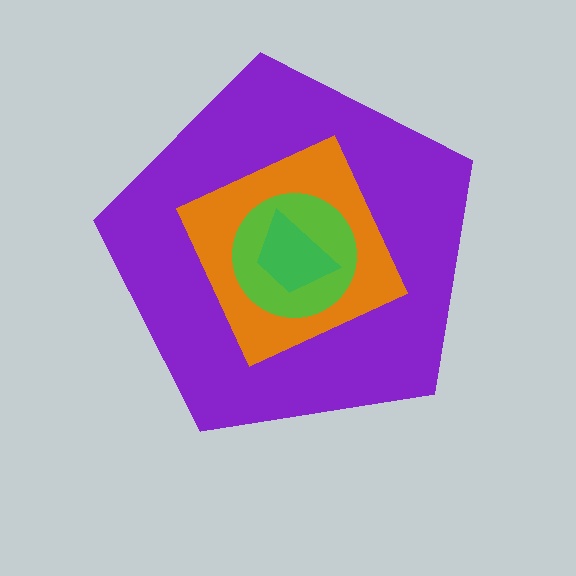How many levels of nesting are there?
4.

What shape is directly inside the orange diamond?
The lime circle.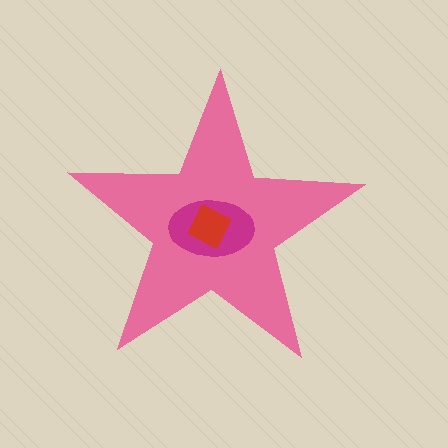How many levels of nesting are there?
3.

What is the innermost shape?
The red square.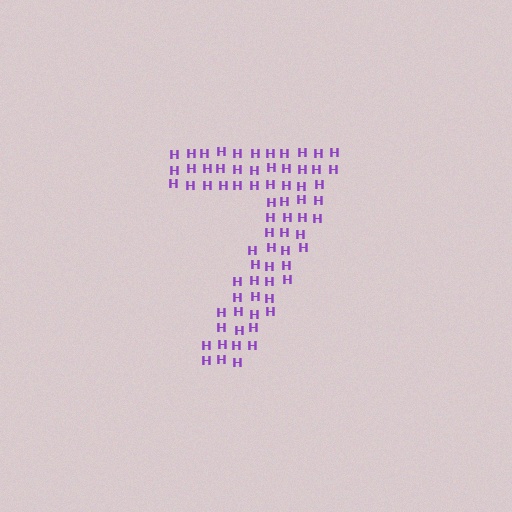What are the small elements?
The small elements are letter H's.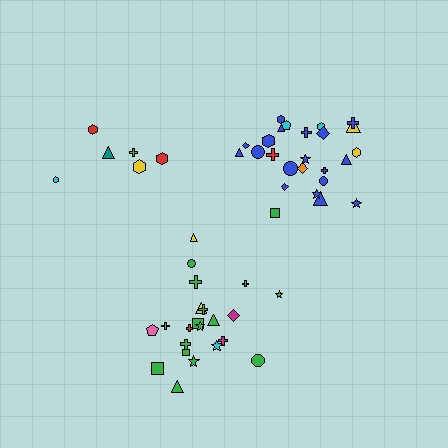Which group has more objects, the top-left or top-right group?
The top-right group.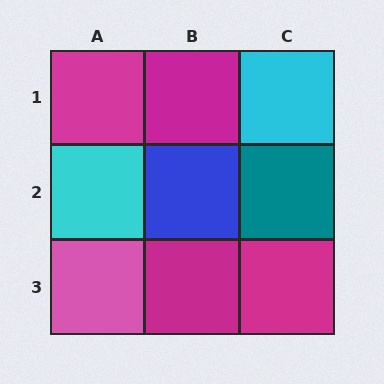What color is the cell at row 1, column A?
Magenta.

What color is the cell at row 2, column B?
Blue.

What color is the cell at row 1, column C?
Cyan.